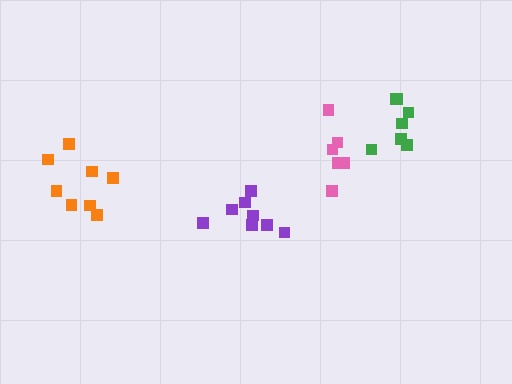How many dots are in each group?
Group 1: 6 dots, Group 2: 8 dots, Group 3: 7 dots, Group 4: 8 dots (29 total).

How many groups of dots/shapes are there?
There are 4 groups.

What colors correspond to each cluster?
The clusters are colored: pink, orange, green, purple.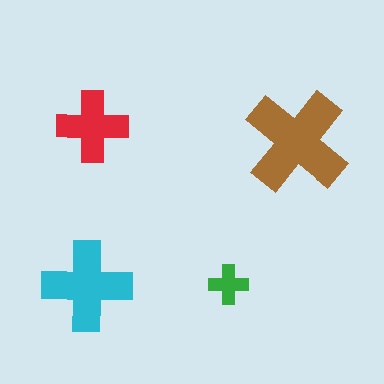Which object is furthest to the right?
The brown cross is rightmost.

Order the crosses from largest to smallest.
the brown one, the cyan one, the red one, the green one.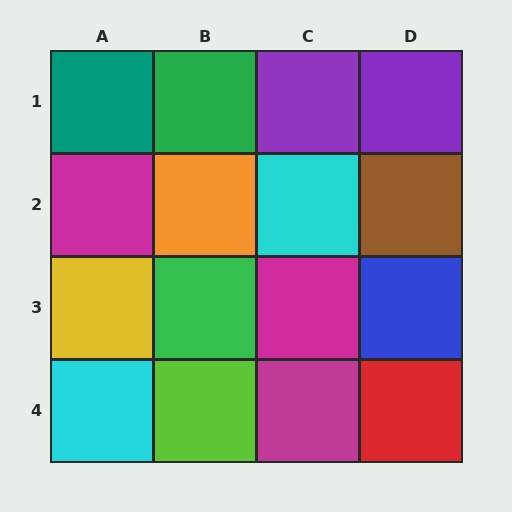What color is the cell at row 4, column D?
Red.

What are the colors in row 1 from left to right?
Teal, green, purple, purple.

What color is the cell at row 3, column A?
Yellow.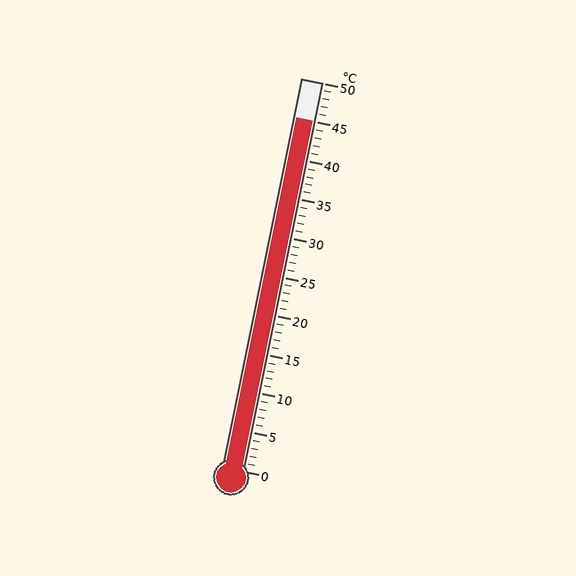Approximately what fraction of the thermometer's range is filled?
The thermometer is filled to approximately 90% of its range.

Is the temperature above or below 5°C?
The temperature is above 5°C.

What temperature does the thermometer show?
The thermometer shows approximately 45°C.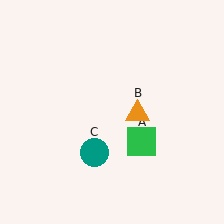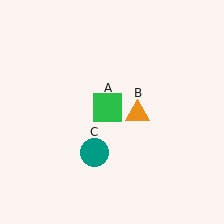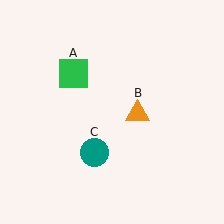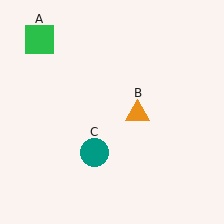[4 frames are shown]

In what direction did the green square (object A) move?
The green square (object A) moved up and to the left.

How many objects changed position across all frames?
1 object changed position: green square (object A).